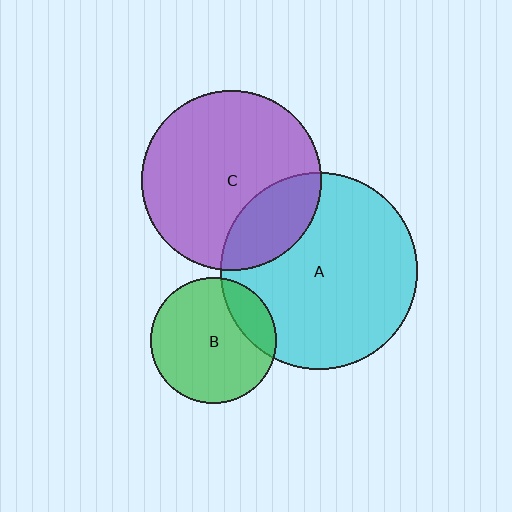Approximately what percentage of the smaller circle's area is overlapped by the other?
Approximately 20%.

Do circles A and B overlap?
Yes.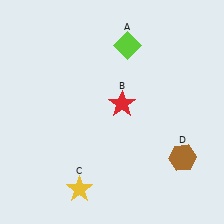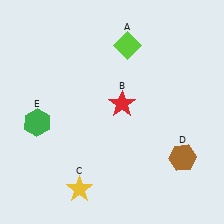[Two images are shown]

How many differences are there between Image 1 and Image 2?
There is 1 difference between the two images.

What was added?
A green hexagon (E) was added in Image 2.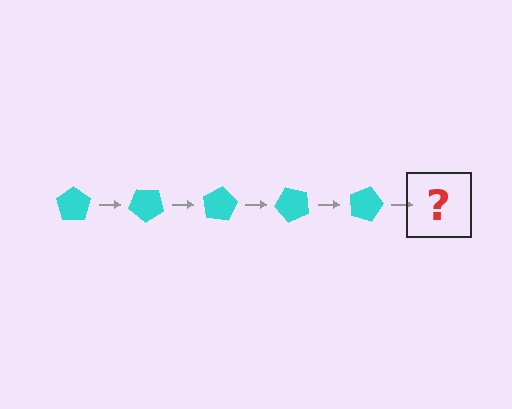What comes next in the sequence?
The next element should be a cyan pentagon rotated 200 degrees.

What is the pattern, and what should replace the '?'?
The pattern is that the pentagon rotates 40 degrees each step. The '?' should be a cyan pentagon rotated 200 degrees.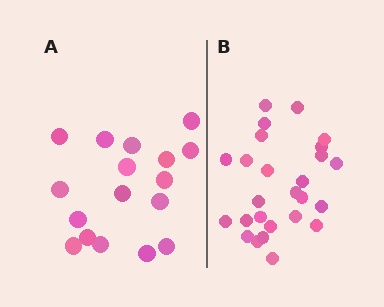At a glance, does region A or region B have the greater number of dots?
Region B (the right region) has more dots.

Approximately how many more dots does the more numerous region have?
Region B has roughly 8 or so more dots than region A.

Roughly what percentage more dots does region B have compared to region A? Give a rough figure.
About 55% more.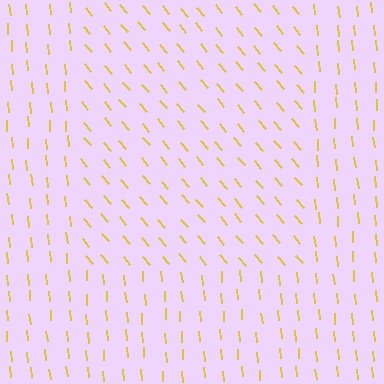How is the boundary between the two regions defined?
The boundary is defined purely by a change in line orientation (approximately 35 degrees difference). All lines are the same color and thickness.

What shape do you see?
I see a rectangle.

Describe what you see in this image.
The image is filled with small yellow line segments. A rectangle region in the image has lines oriented differently from the surrounding lines, creating a visible texture boundary.